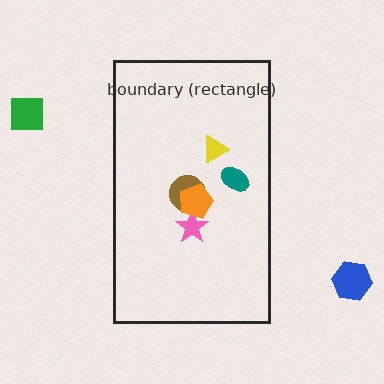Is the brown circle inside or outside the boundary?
Inside.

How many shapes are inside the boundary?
5 inside, 2 outside.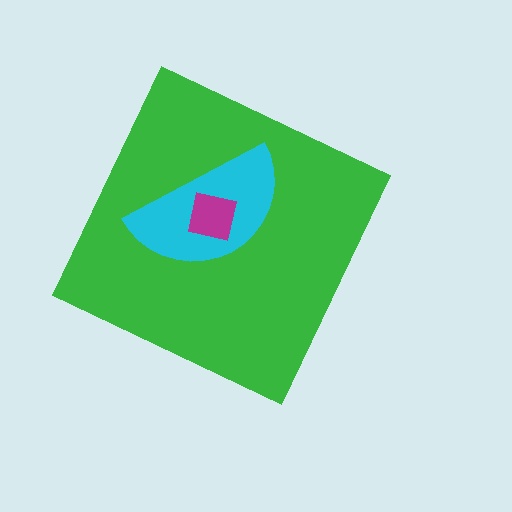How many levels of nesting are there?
3.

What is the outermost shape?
The green diamond.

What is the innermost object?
The magenta square.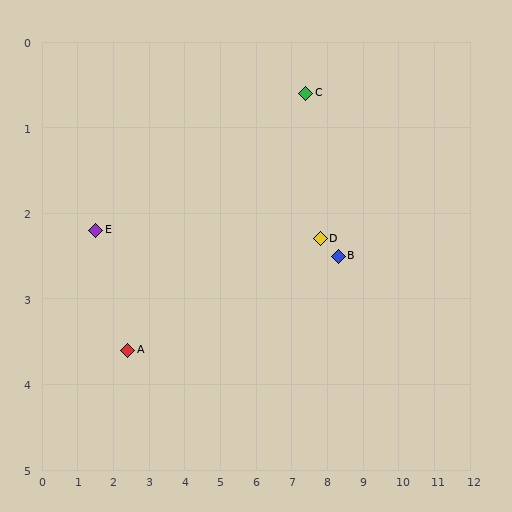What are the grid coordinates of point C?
Point C is at approximately (7.4, 0.6).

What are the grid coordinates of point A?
Point A is at approximately (2.4, 3.6).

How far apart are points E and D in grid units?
Points E and D are about 6.3 grid units apart.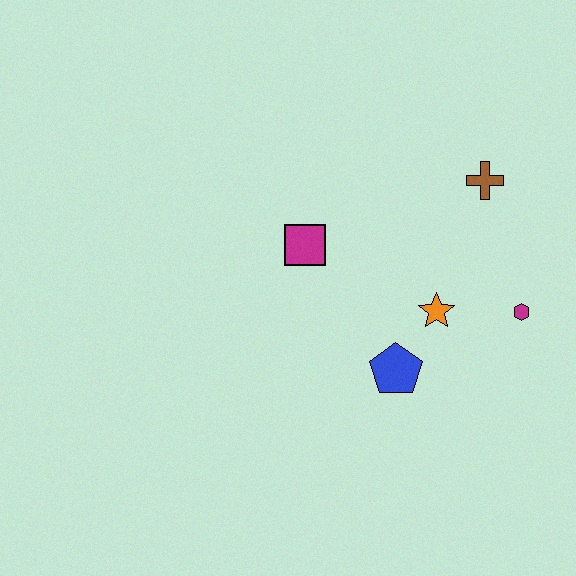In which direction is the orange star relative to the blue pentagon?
The orange star is above the blue pentagon.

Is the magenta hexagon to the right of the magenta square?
Yes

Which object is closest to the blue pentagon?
The orange star is closest to the blue pentagon.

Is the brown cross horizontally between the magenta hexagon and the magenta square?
Yes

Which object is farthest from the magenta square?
The magenta hexagon is farthest from the magenta square.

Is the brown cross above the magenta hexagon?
Yes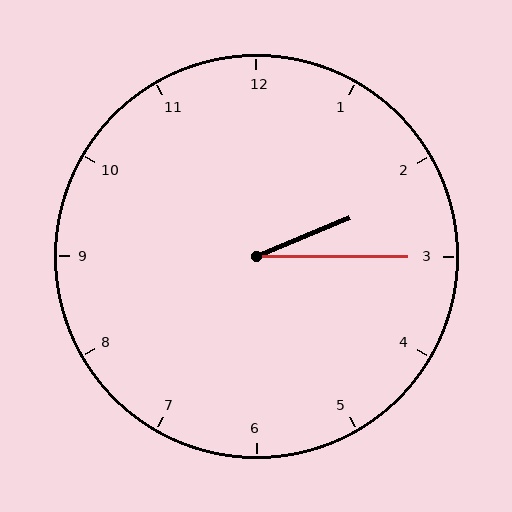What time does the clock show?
2:15.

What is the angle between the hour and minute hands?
Approximately 22 degrees.